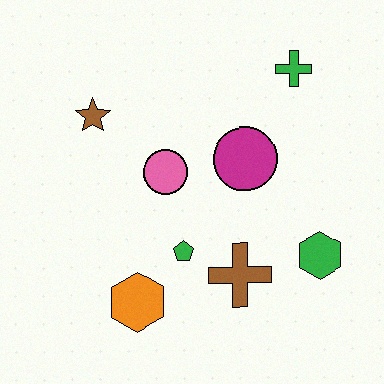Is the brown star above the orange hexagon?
Yes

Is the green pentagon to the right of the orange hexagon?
Yes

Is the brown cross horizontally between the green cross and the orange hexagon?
Yes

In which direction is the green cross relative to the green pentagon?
The green cross is above the green pentagon.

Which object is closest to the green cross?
The magenta circle is closest to the green cross.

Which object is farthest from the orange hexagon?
The green cross is farthest from the orange hexagon.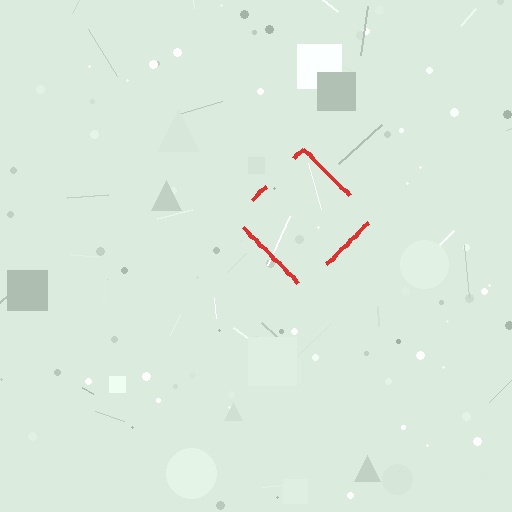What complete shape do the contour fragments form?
The contour fragments form a diamond.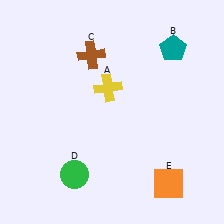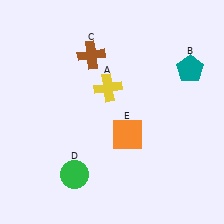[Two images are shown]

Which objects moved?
The objects that moved are: the teal pentagon (B), the orange square (E).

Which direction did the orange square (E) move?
The orange square (E) moved up.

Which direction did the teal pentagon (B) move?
The teal pentagon (B) moved down.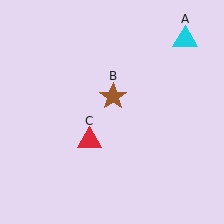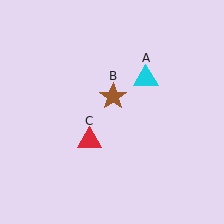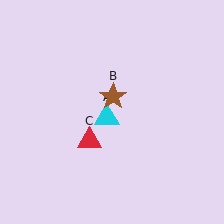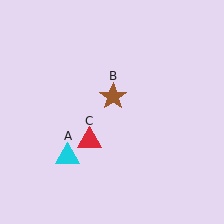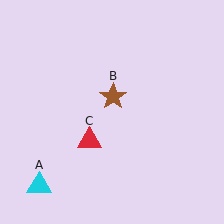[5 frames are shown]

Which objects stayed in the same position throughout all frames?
Brown star (object B) and red triangle (object C) remained stationary.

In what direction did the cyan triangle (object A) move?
The cyan triangle (object A) moved down and to the left.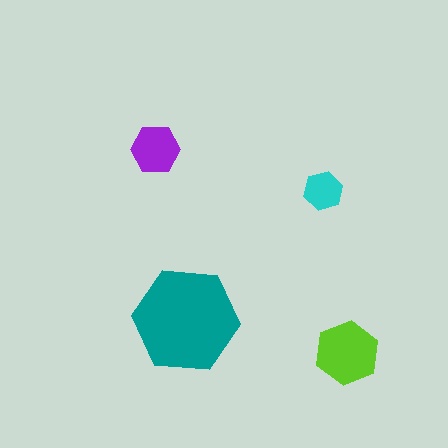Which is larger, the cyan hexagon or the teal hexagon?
The teal one.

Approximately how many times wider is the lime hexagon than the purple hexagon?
About 1.5 times wider.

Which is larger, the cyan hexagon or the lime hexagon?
The lime one.